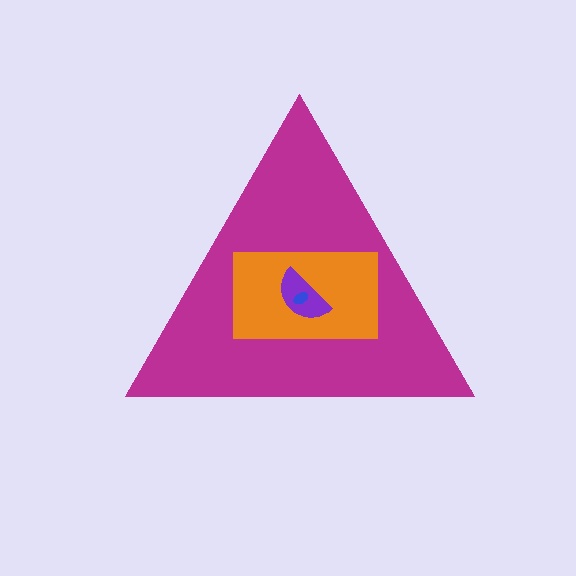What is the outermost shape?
The magenta triangle.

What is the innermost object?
The blue ellipse.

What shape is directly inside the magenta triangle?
The orange rectangle.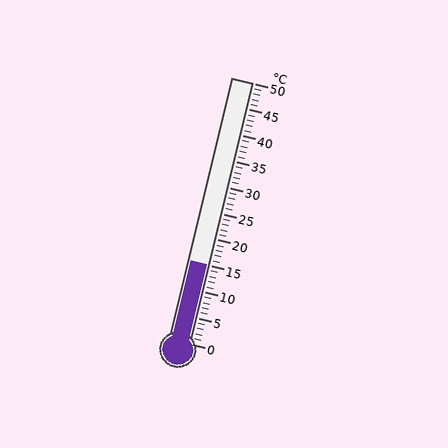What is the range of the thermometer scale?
The thermometer scale ranges from 0°C to 50°C.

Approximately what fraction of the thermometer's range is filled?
The thermometer is filled to approximately 30% of its range.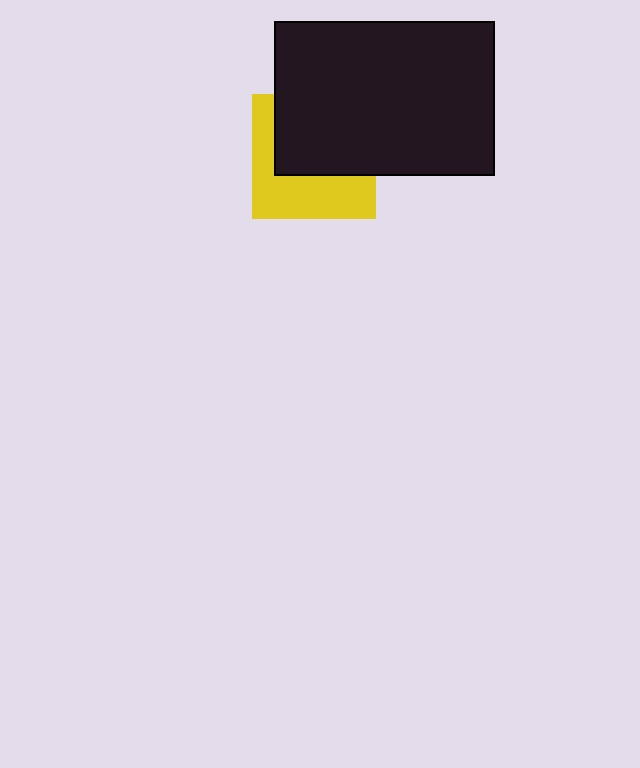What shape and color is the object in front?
The object in front is a black rectangle.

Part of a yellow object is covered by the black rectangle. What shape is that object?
It is a square.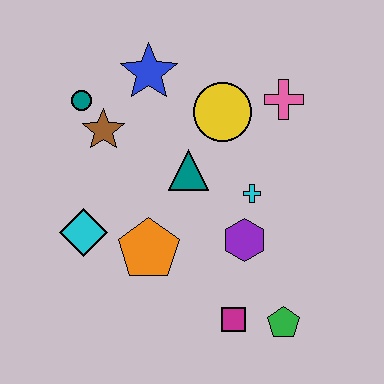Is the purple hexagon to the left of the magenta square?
No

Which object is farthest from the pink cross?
The cyan diamond is farthest from the pink cross.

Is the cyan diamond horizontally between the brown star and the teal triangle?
No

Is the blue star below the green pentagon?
No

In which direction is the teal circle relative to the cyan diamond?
The teal circle is above the cyan diamond.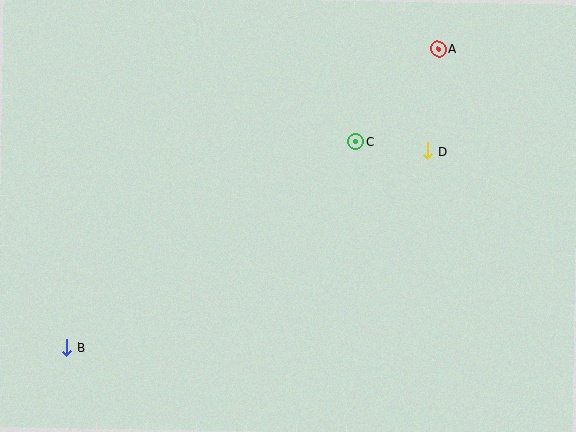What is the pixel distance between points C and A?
The distance between C and A is 124 pixels.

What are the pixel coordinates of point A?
Point A is at (438, 49).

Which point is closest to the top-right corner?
Point A is closest to the top-right corner.